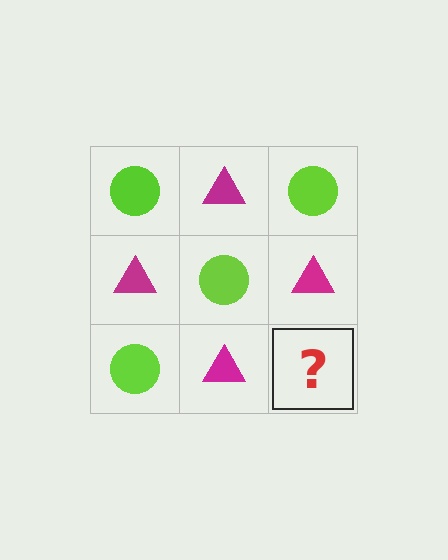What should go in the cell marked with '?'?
The missing cell should contain a lime circle.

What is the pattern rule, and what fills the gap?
The rule is that it alternates lime circle and magenta triangle in a checkerboard pattern. The gap should be filled with a lime circle.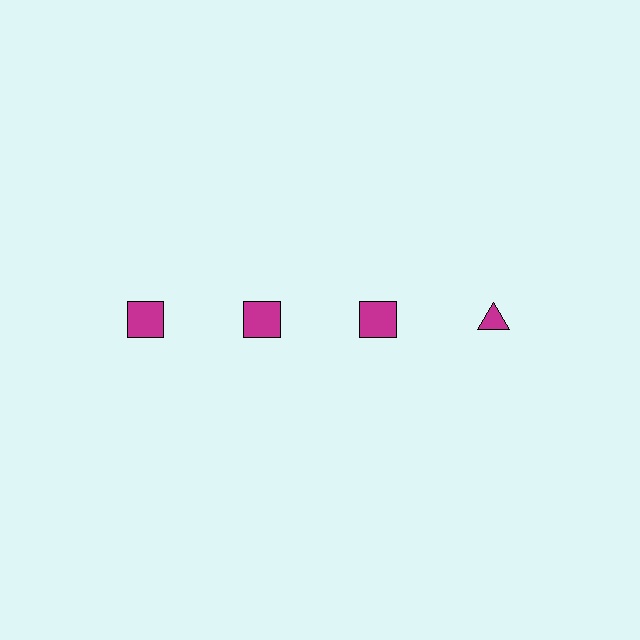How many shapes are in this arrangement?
There are 4 shapes arranged in a grid pattern.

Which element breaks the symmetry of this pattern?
The magenta triangle in the top row, second from right column breaks the symmetry. All other shapes are magenta squares.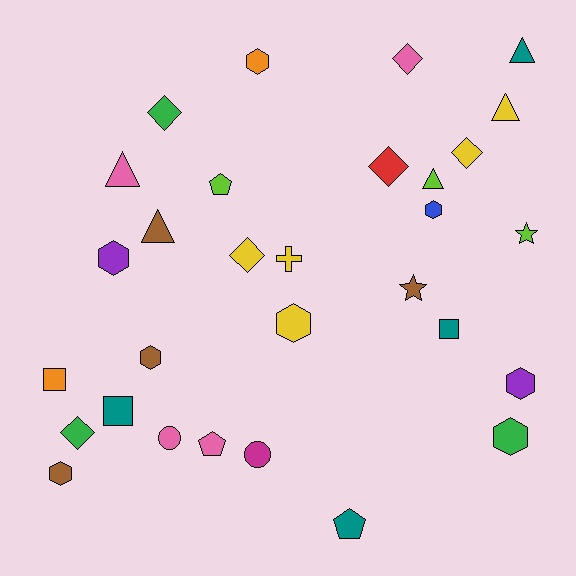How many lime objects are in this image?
There are 3 lime objects.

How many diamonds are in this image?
There are 6 diamonds.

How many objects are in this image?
There are 30 objects.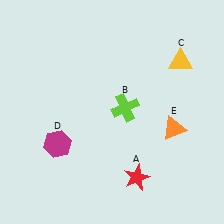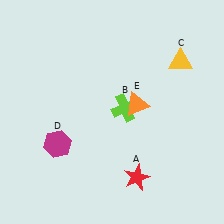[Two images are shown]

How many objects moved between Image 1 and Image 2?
1 object moved between the two images.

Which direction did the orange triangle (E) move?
The orange triangle (E) moved left.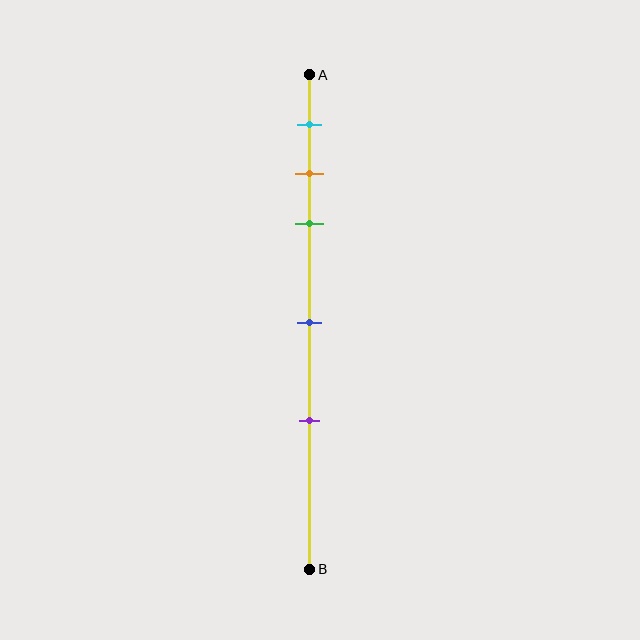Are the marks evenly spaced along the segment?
No, the marks are not evenly spaced.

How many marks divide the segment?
There are 5 marks dividing the segment.